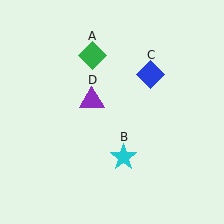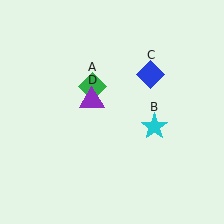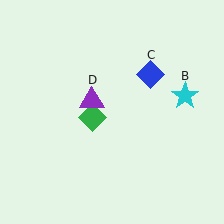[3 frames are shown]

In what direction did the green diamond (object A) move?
The green diamond (object A) moved down.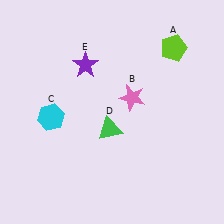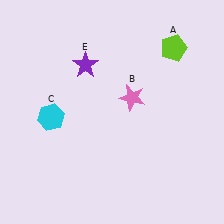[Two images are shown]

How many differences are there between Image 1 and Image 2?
There is 1 difference between the two images.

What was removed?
The green triangle (D) was removed in Image 2.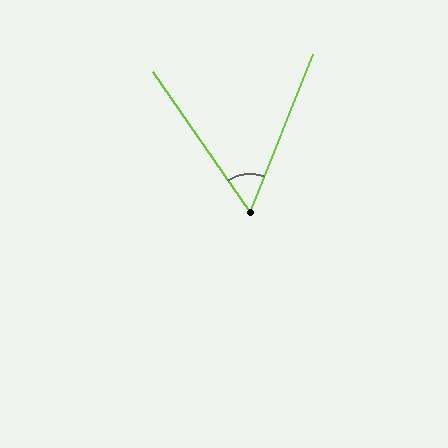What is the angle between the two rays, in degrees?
Approximately 56 degrees.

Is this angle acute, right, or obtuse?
It is acute.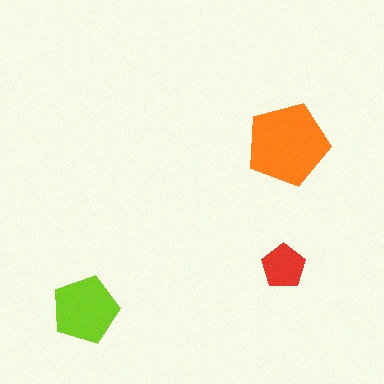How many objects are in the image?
There are 3 objects in the image.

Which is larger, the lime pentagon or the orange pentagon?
The orange one.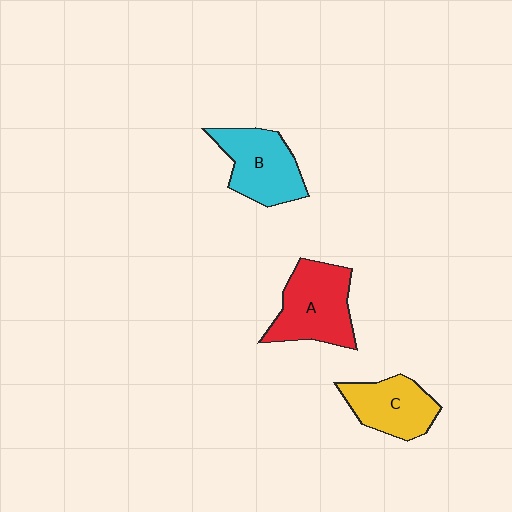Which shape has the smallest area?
Shape C (yellow).